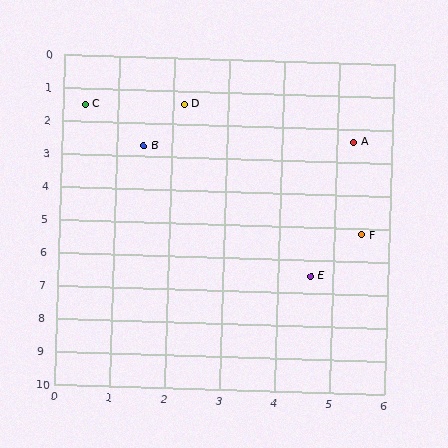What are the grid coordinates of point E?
Point E is at approximately (4.6, 6.5).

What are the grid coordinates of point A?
Point A is at approximately (5.3, 2.4).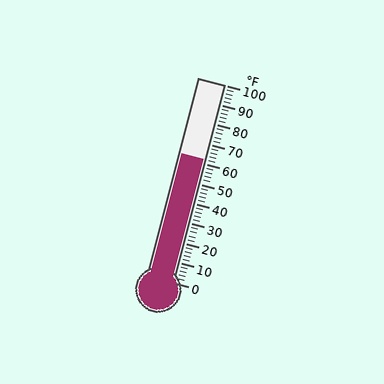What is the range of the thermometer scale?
The thermometer scale ranges from 0°F to 100°F.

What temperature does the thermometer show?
The thermometer shows approximately 62°F.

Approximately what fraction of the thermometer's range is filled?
The thermometer is filled to approximately 60% of its range.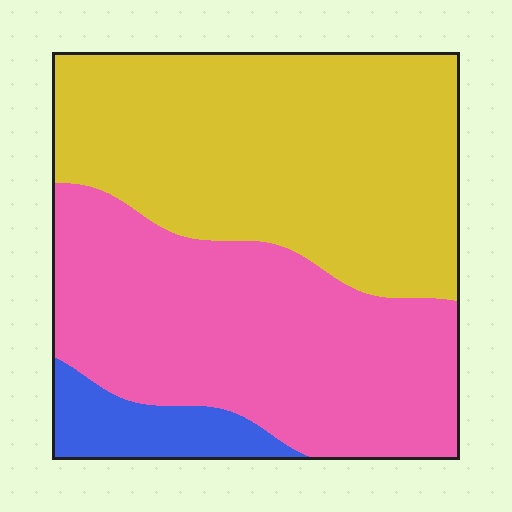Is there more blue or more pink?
Pink.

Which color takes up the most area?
Yellow, at roughly 50%.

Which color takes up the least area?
Blue, at roughly 10%.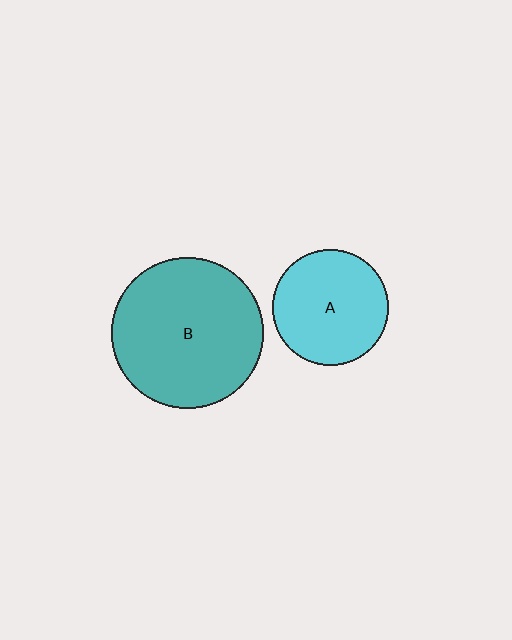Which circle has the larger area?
Circle B (teal).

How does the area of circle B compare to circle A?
Approximately 1.7 times.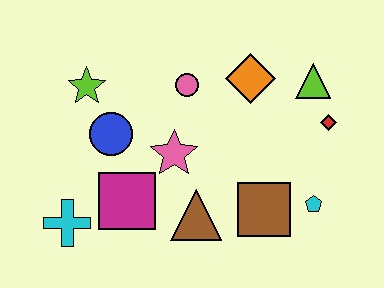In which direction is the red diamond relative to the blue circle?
The red diamond is to the right of the blue circle.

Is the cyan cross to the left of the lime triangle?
Yes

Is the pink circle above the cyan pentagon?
Yes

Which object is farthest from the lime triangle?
The cyan cross is farthest from the lime triangle.